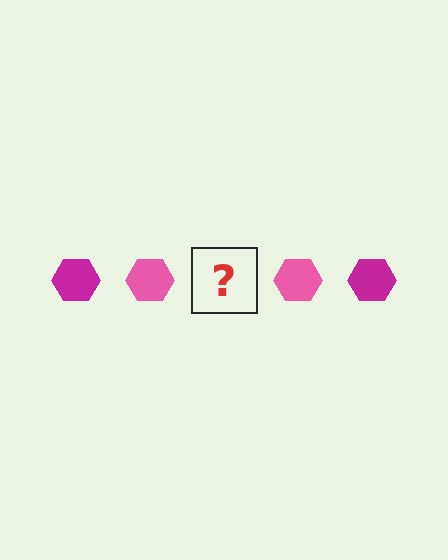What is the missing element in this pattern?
The missing element is a magenta hexagon.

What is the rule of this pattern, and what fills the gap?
The rule is that the pattern cycles through magenta, pink hexagons. The gap should be filled with a magenta hexagon.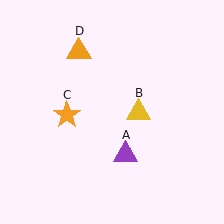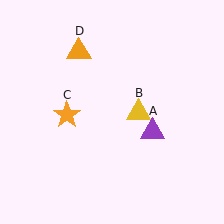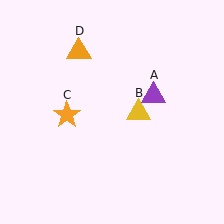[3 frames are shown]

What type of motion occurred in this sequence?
The purple triangle (object A) rotated counterclockwise around the center of the scene.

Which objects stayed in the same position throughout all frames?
Yellow triangle (object B) and orange star (object C) and orange triangle (object D) remained stationary.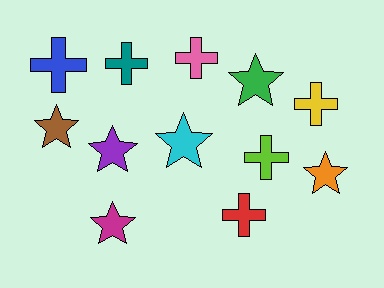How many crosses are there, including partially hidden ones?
There are 6 crosses.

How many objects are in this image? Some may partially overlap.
There are 12 objects.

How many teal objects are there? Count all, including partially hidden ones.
There is 1 teal object.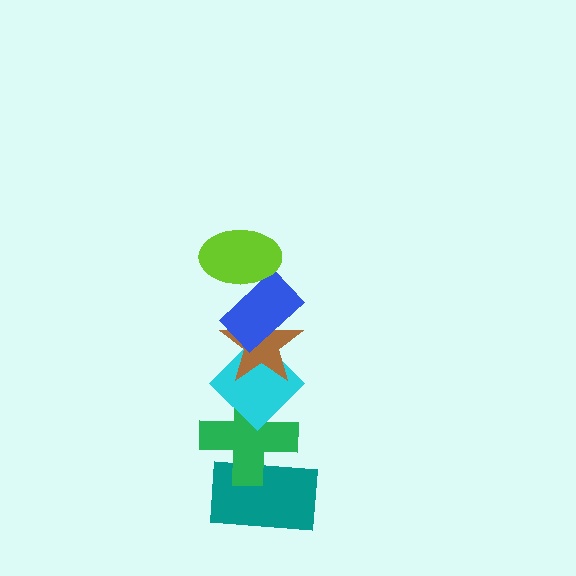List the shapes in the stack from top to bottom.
From top to bottom: the lime ellipse, the blue rectangle, the brown star, the cyan diamond, the green cross, the teal rectangle.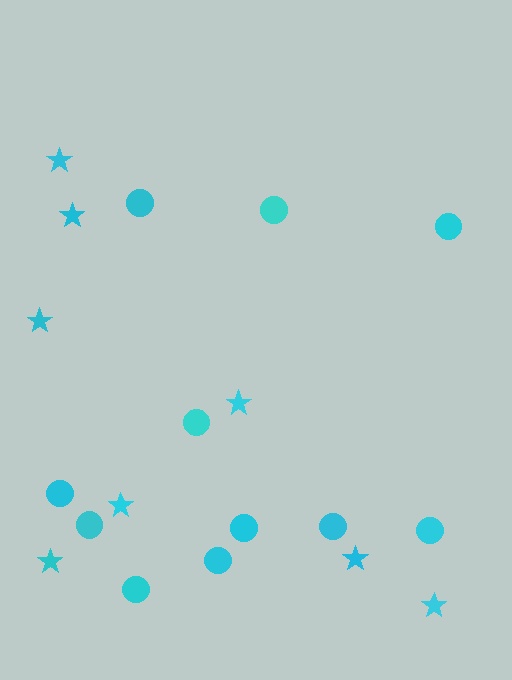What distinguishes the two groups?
There are 2 groups: one group of circles (11) and one group of stars (8).